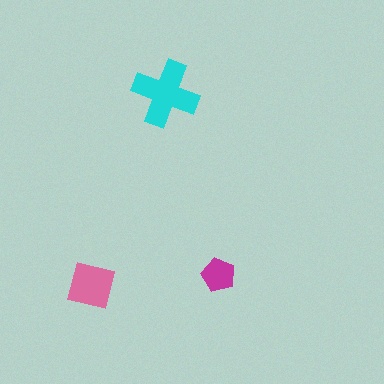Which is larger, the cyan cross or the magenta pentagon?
The cyan cross.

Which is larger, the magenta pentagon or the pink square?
The pink square.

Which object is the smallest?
The magenta pentagon.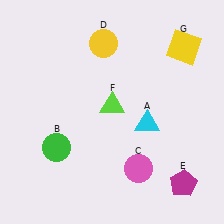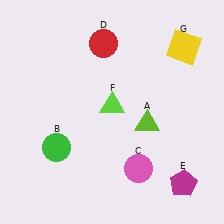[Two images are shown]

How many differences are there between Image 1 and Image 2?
There are 2 differences between the two images.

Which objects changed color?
A changed from cyan to lime. D changed from yellow to red.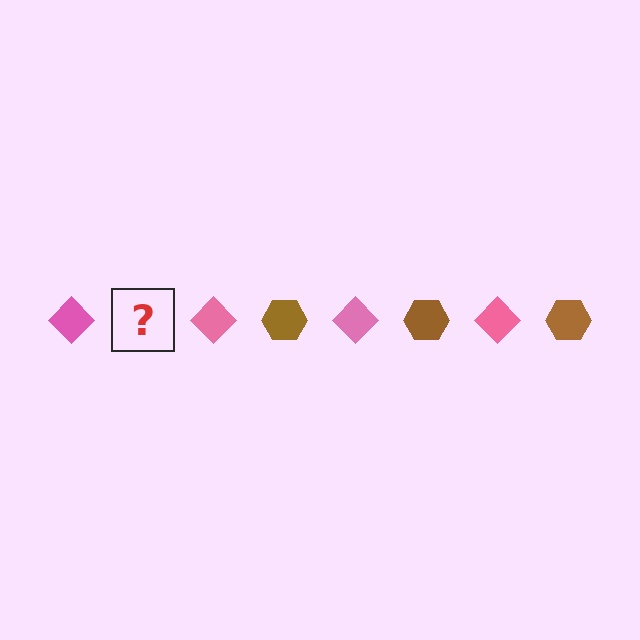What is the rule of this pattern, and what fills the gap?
The rule is that the pattern alternates between pink diamond and brown hexagon. The gap should be filled with a brown hexagon.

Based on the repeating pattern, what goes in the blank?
The blank should be a brown hexagon.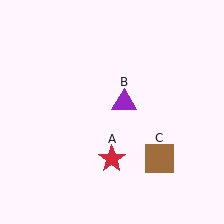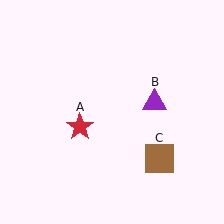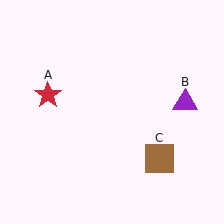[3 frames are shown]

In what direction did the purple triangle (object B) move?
The purple triangle (object B) moved right.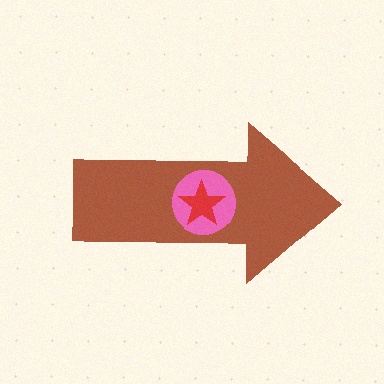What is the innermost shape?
The red star.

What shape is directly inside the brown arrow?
The pink circle.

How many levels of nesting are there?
3.